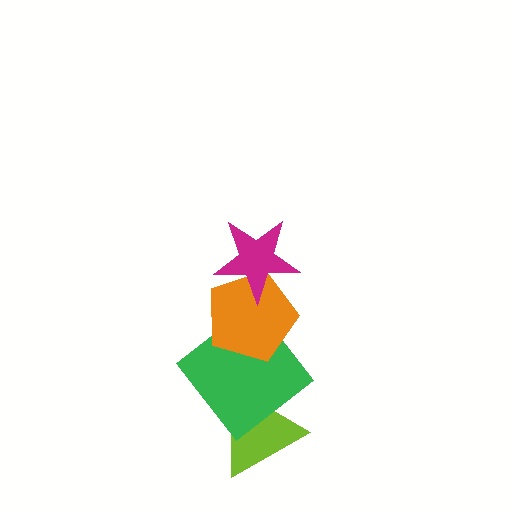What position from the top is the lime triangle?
The lime triangle is 4th from the top.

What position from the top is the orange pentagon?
The orange pentagon is 2nd from the top.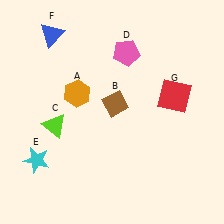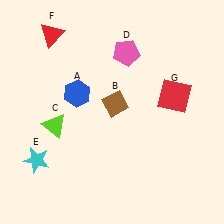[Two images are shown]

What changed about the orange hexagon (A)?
In Image 1, A is orange. In Image 2, it changed to blue.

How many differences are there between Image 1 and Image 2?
There are 2 differences between the two images.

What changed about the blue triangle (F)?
In Image 1, F is blue. In Image 2, it changed to red.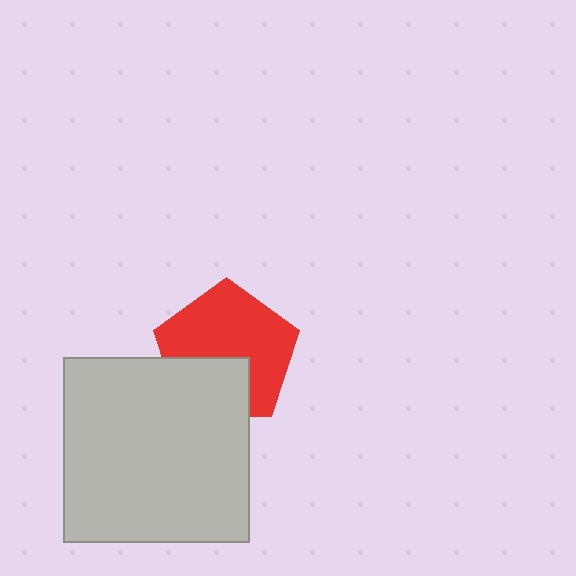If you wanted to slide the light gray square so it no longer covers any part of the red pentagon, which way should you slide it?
Slide it down — that is the most direct way to separate the two shapes.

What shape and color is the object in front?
The object in front is a light gray square.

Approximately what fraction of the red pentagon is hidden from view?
Roughly 33% of the red pentagon is hidden behind the light gray square.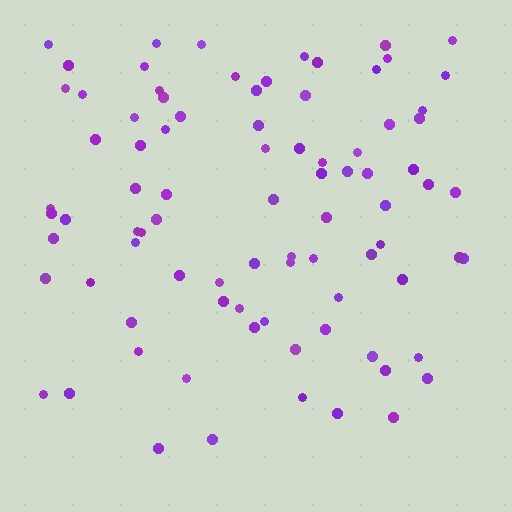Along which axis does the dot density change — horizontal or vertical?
Vertical.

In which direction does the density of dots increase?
From bottom to top, with the top side densest.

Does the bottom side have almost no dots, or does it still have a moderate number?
Still a moderate number, just noticeably fewer than the top.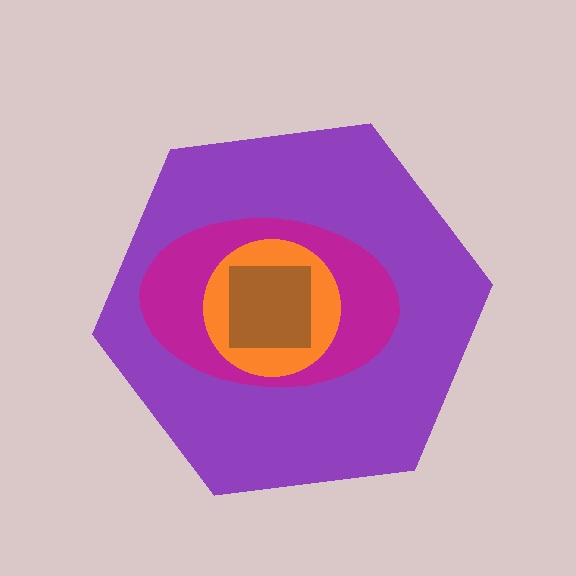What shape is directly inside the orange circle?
The brown square.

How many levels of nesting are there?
4.